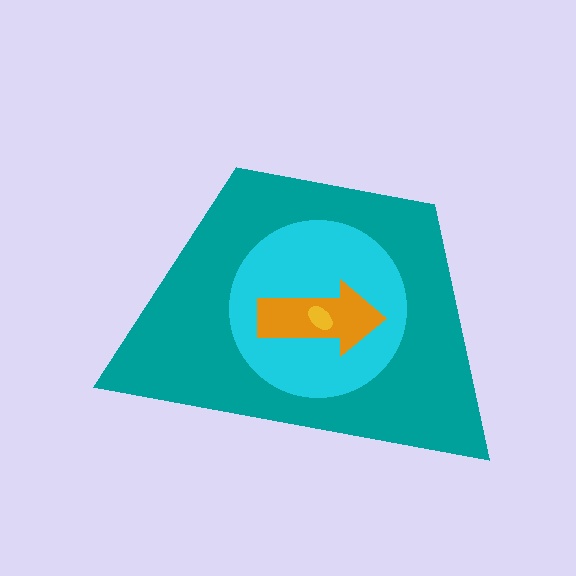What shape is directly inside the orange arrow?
The yellow ellipse.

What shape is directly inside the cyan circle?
The orange arrow.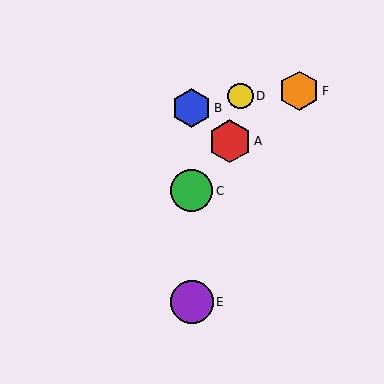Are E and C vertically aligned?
Yes, both are at x≈192.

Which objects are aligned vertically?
Objects B, C, E are aligned vertically.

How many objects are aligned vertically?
3 objects (B, C, E) are aligned vertically.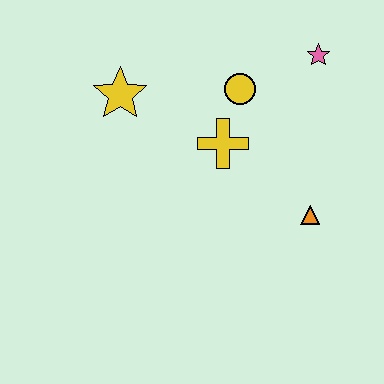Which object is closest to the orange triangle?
The yellow cross is closest to the orange triangle.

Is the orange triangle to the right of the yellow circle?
Yes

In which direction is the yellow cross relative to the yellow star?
The yellow cross is to the right of the yellow star.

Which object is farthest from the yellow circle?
The orange triangle is farthest from the yellow circle.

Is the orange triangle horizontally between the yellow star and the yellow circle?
No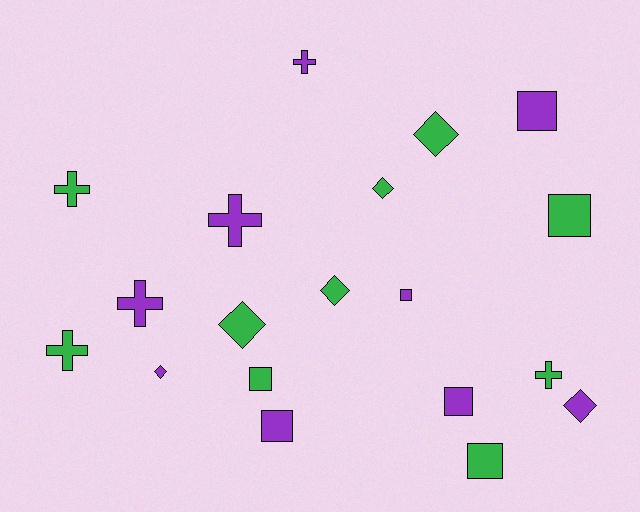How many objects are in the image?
There are 19 objects.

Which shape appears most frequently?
Square, with 7 objects.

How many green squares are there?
There are 3 green squares.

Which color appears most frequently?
Green, with 10 objects.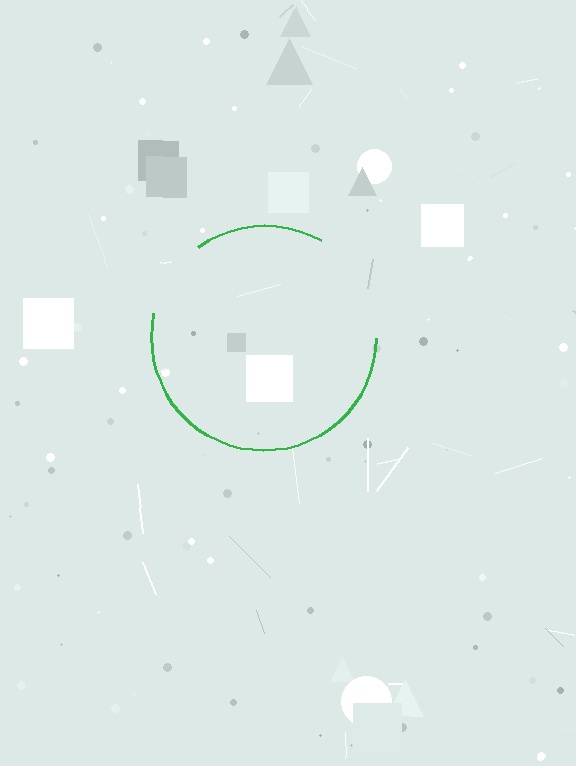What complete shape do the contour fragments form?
The contour fragments form a circle.